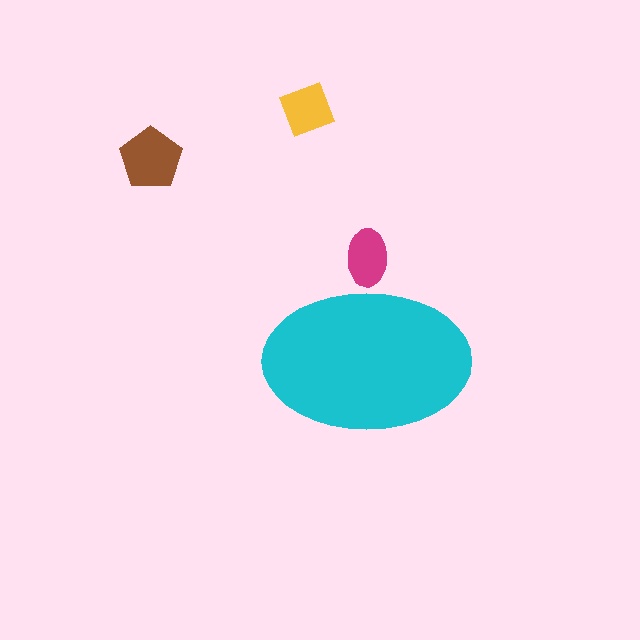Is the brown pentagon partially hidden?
No, the brown pentagon is fully visible.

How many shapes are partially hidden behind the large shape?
1 shape is partially hidden.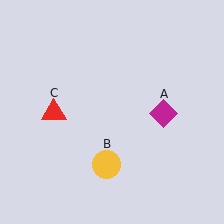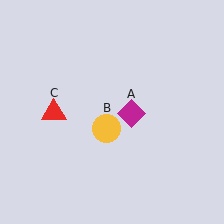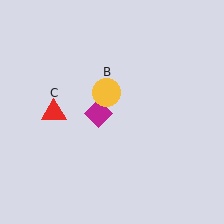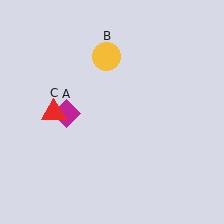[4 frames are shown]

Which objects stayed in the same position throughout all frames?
Red triangle (object C) remained stationary.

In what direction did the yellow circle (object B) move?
The yellow circle (object B) moved up.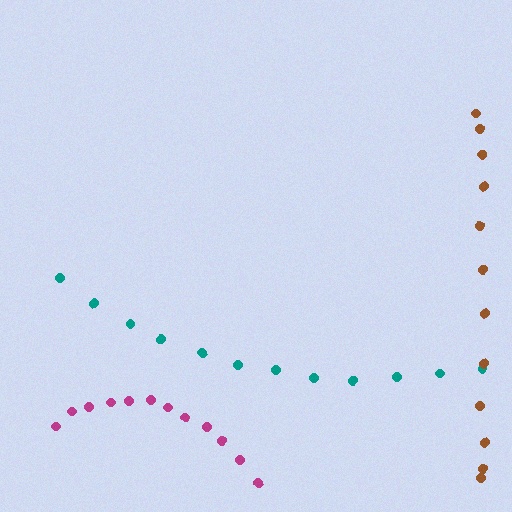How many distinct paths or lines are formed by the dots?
There are 3 distinct paths.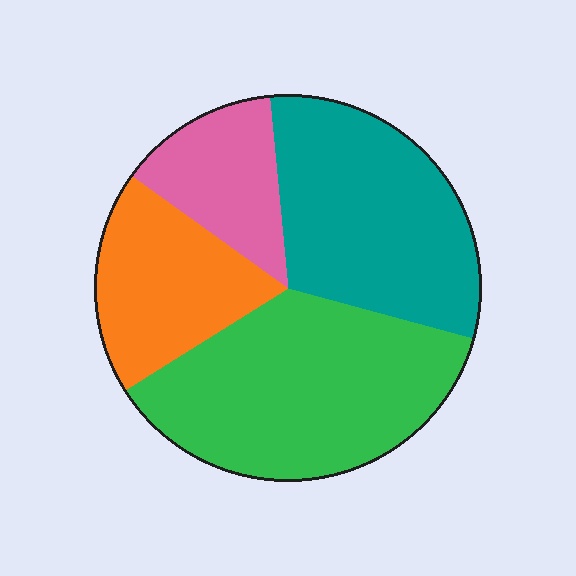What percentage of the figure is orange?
Orange takes up about one fifth (1/5) of the figure.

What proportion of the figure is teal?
Teal takes up about one third (1/3) of the figure.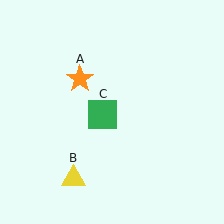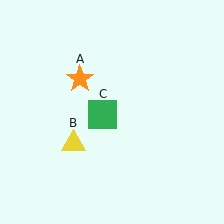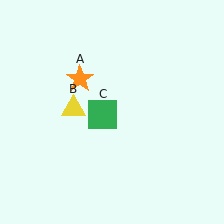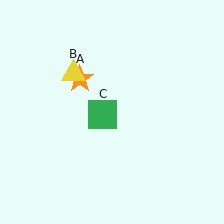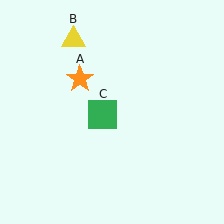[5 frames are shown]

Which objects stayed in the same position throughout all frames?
Orange star (object A) and green square (object C) remained stationary.